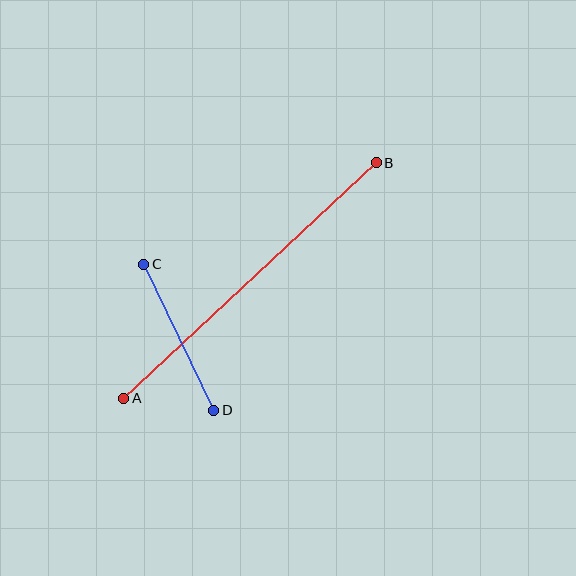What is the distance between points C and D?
The distance is approximately 162 pixels.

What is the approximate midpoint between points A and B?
The midpoint is at approximately (250, 280) pixels.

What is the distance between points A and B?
The distance is approximately 345 pixels.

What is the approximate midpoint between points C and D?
The midpoint is at approximately (179, 337) pixels.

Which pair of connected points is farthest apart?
Points A and B are farthest apart.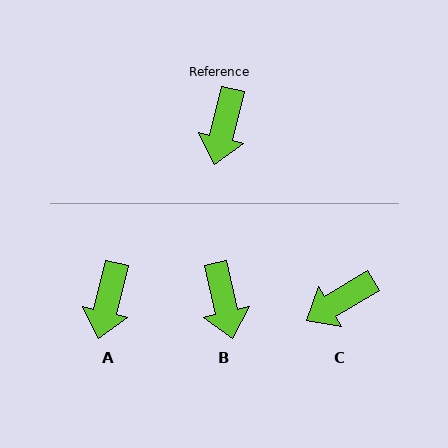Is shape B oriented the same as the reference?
No, it is off by about 27 degrees.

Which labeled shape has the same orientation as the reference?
A.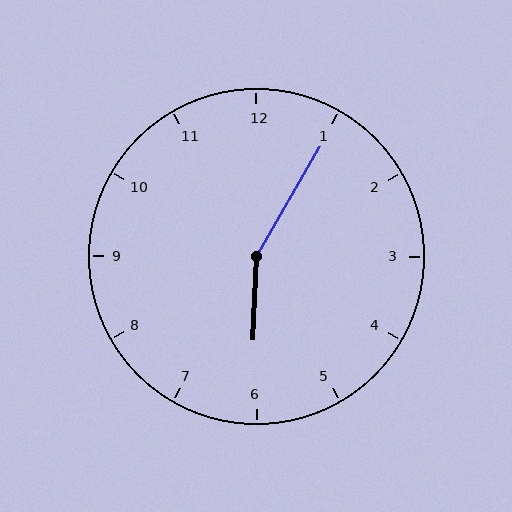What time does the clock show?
6:05.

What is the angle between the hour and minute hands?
Approximately 152 degrees.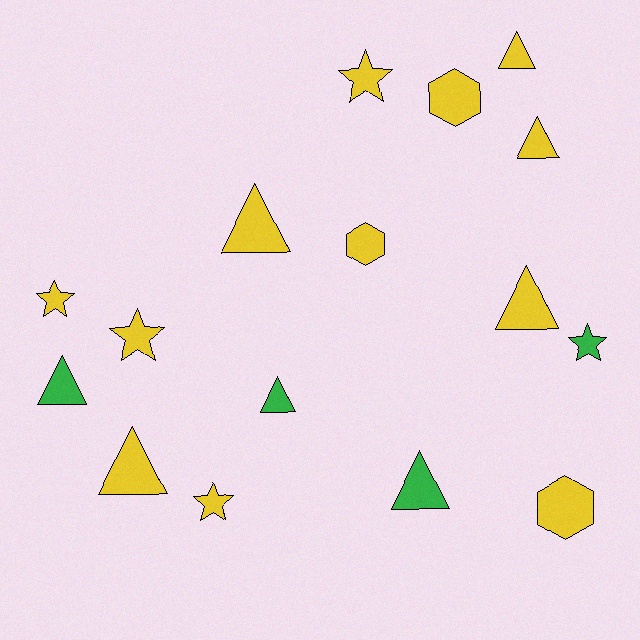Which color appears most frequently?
Yellow, with 12 objects.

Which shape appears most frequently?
Triangle, with 8 objects.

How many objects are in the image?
There are 16 objects.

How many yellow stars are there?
There are 4 yellow stars.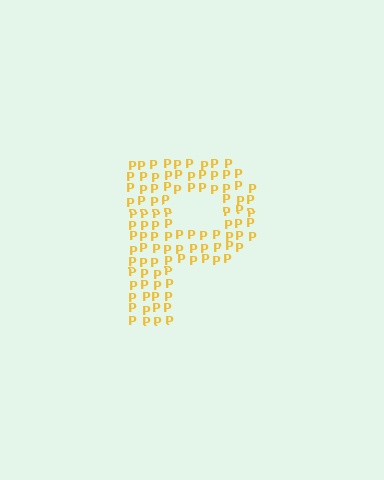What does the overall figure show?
The overall figure shows the letter P.